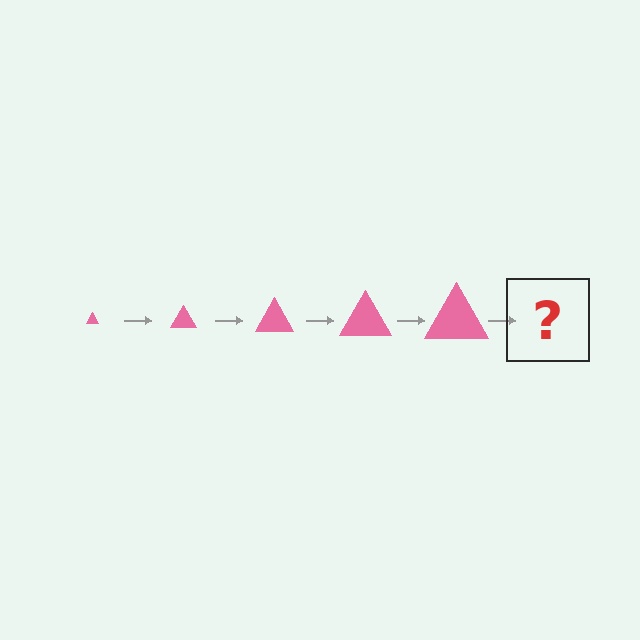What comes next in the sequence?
The next element should be a pink triangle, larger than the previous one.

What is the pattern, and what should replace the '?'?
The pattern is that the triangle gets progressively larger each step. The '?' should be a pink triangle, larger than the previous one.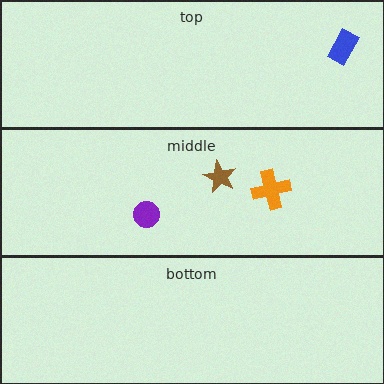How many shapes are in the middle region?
3.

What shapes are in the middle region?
The purple circle, the orange cross, the brown star.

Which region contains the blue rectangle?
The top region.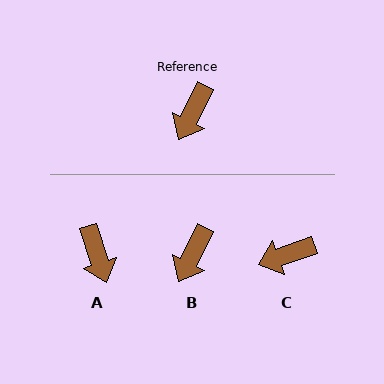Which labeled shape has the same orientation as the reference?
B.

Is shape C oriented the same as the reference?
No, it is off by about 45 degrees.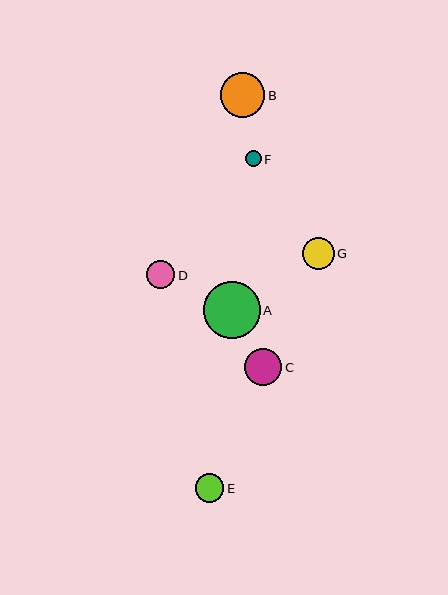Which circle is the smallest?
Circle F is the smallest with a size of approximately 16 pixels.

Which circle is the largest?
Circle A is the largest with a size of approximately 57 pixels.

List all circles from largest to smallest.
From largest to smallest: A, B, C, G, E, D, F.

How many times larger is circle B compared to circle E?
Circle B is approximately 1.6 times the size of circle E.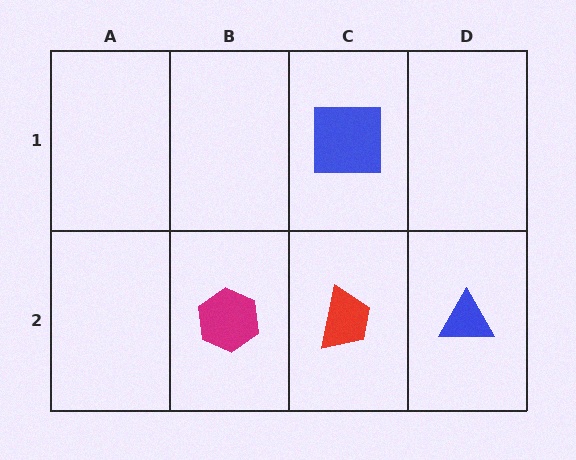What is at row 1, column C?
A blue square.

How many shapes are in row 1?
1 shape.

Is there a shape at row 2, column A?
No, that cell is empty.